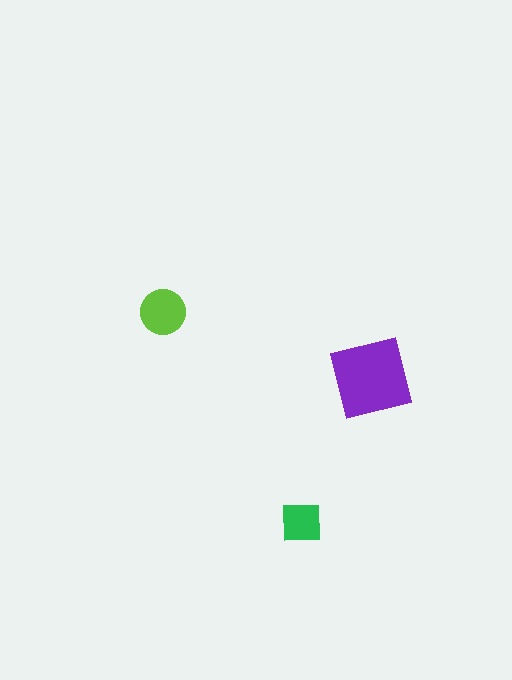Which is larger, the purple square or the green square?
The purple square.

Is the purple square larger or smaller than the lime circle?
Larger.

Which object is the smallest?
The green square.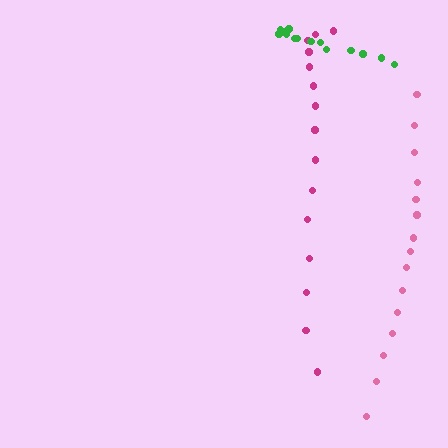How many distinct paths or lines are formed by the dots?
There are 3 distinct paths.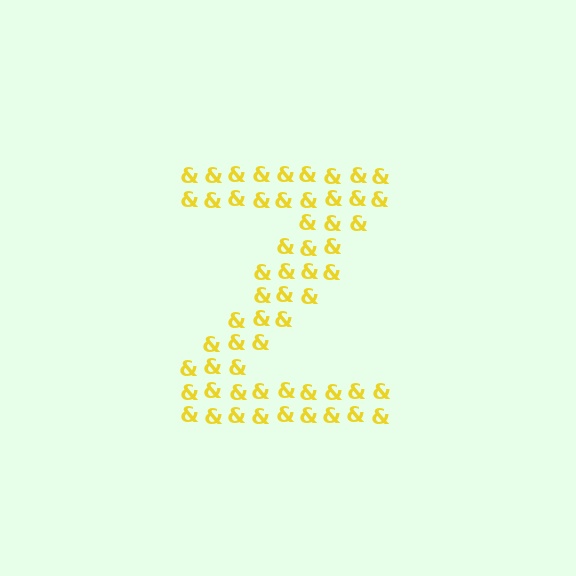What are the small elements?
The small elements are ampersands.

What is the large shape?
The large shape is the letter Z.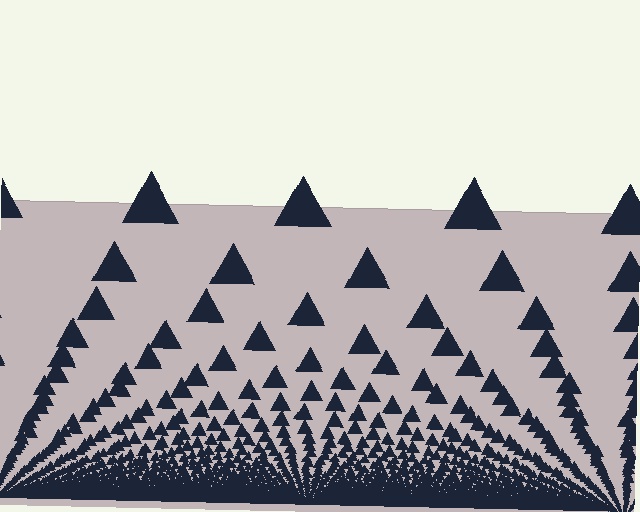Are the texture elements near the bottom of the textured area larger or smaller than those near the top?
Smaller. The gradient is inverted — elements near the bottom are smaller and denser.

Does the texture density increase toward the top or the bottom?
Density increases toward the bottom.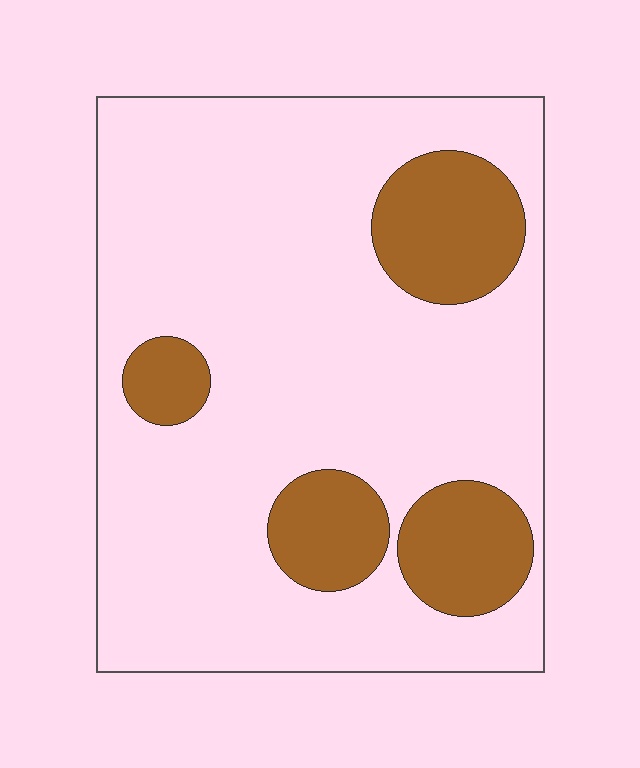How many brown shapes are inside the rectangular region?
4.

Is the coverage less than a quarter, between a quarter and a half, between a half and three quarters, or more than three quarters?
Less than a quarter.